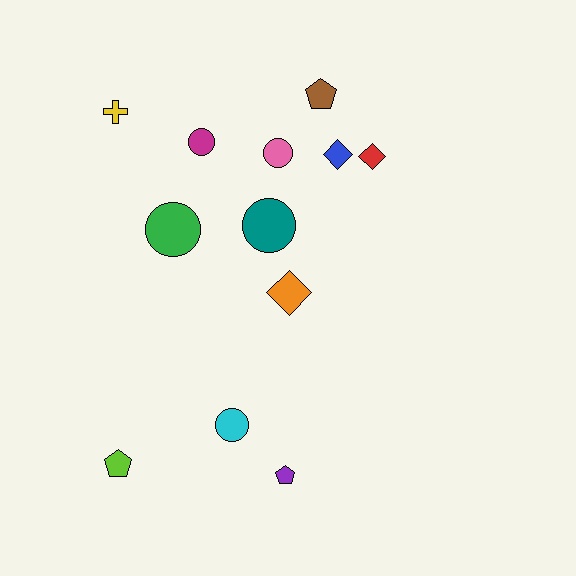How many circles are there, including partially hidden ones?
There are 5 circles.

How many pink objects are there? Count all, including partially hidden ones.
There is 1 pink object.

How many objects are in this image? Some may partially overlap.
There are 12 objects.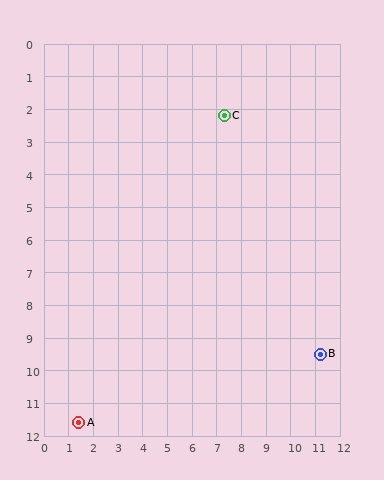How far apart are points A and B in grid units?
Points A and B are about 10.0 grid units apart.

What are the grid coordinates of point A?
Point A is at approximately (1.4, 11.6).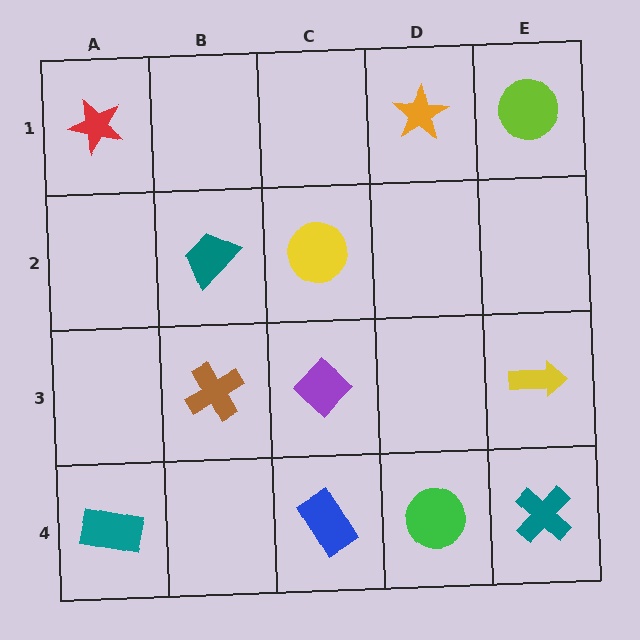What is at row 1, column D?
An orange star.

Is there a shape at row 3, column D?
No, that cell is empty.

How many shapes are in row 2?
2 shapes.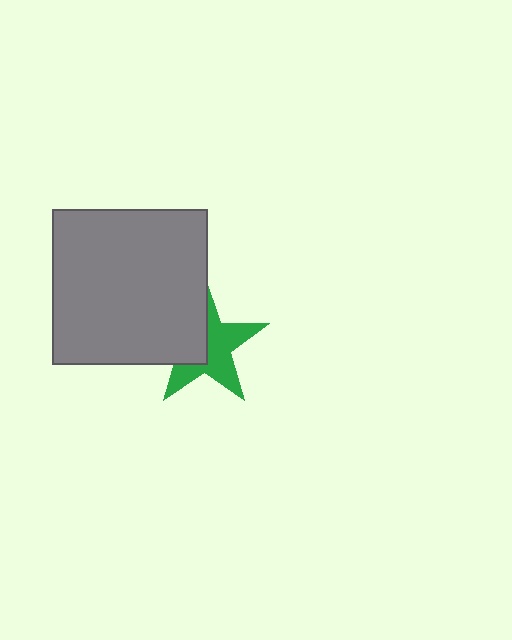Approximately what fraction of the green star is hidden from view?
Roughly 43% of the green star is hidden behind the gray square.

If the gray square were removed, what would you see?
You would see the complete green star.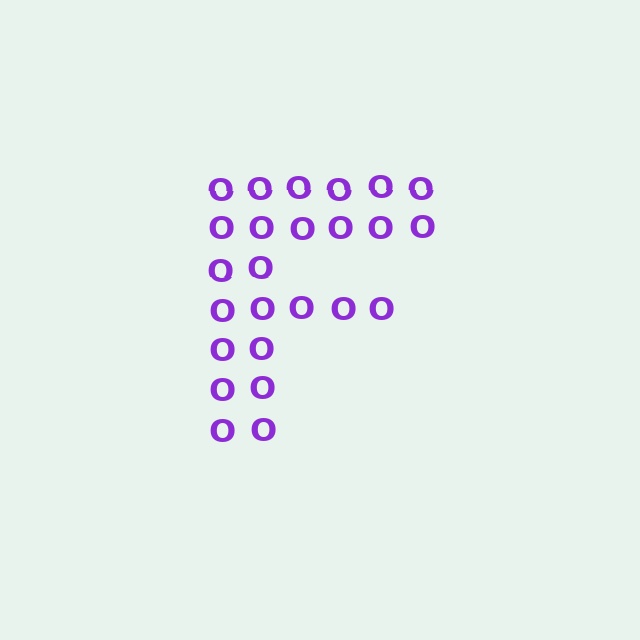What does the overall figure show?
The overall figure shows the letter F.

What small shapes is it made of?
It is made of small letter O's.